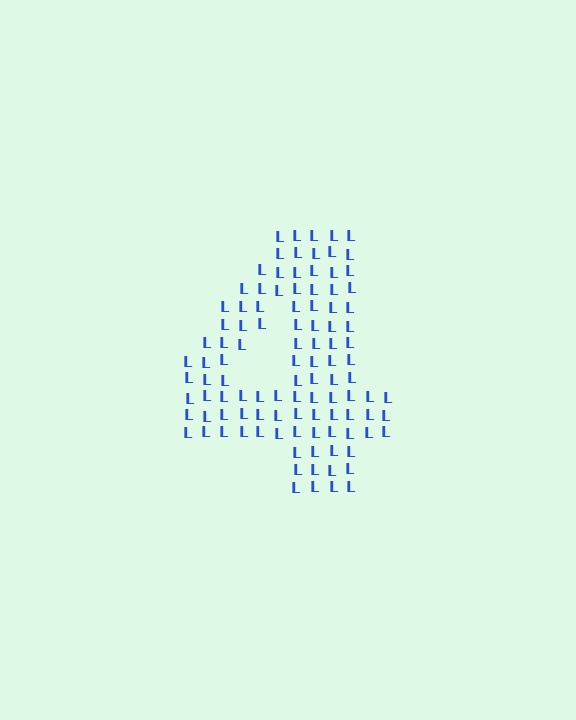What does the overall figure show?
The overall figure shows the digit 4.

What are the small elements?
The small elements are letter L's.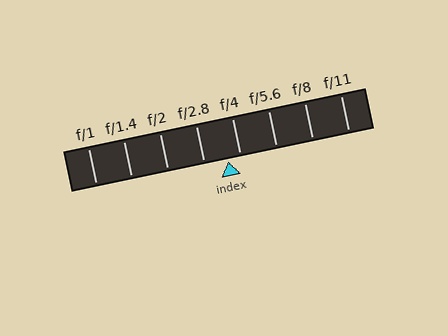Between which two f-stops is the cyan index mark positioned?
The index mark is between f/2.8 and f/4.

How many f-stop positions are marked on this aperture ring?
There are 8 f-stop positions marked.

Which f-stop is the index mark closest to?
The index mark is closest to f/4.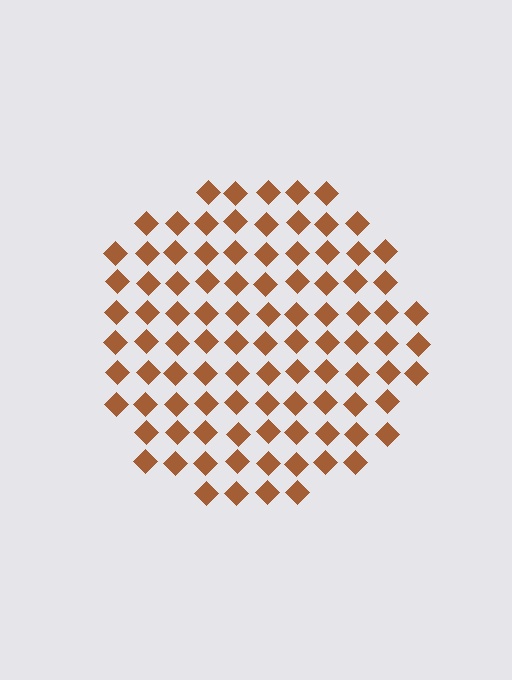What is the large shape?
The large shape is a circle.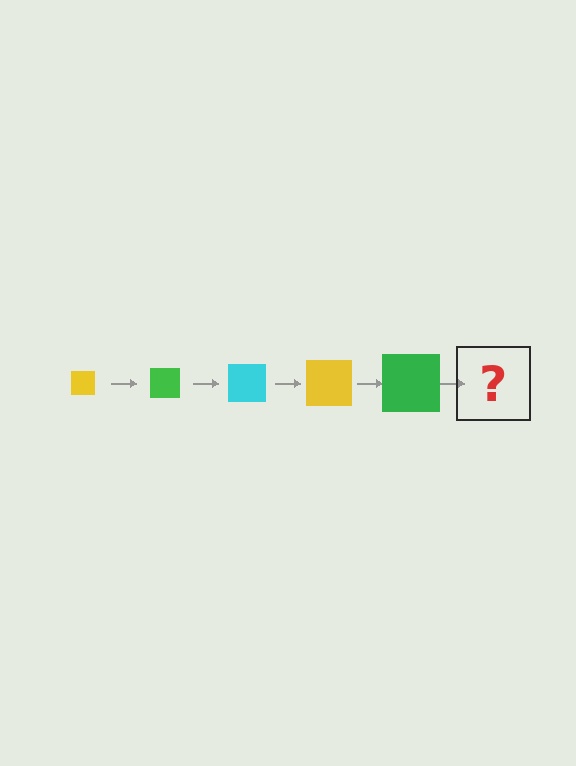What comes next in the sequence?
The next element should be a cyan square, larger than the previous one.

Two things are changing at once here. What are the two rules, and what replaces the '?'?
The two rules are that the square grows larger each step and the color cycles through yellow, green, and cyan. The '?' should be a cyan square, larger than the previous one.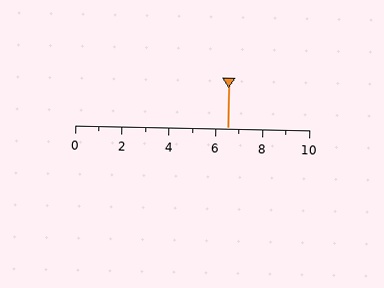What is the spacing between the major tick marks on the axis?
The major ticks are spaced 2 apart.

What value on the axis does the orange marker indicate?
The marker indicates approximately 6.5.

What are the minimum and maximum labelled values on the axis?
The axis runs from 0 to 10.